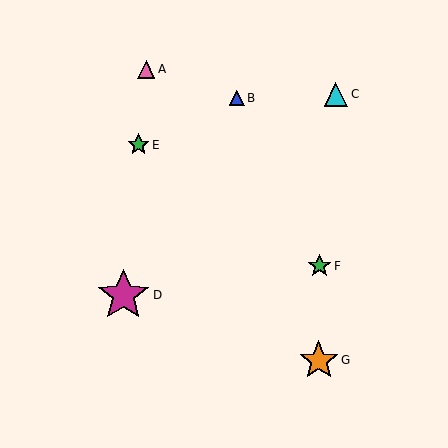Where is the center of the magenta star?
The center of the magenta star is at (123, 295).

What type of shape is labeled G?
Shape G is an orange star.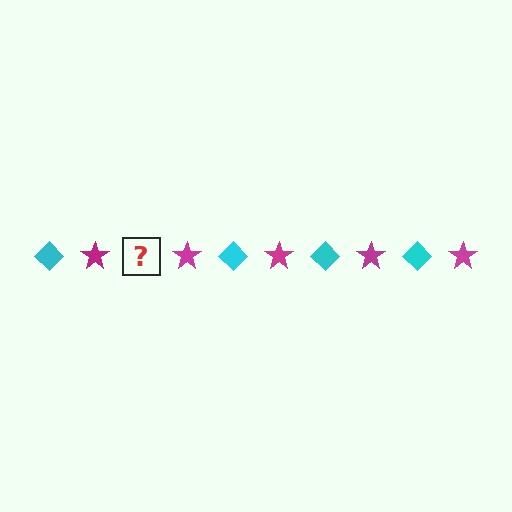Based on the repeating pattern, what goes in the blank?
The blank should be a cyan diamond.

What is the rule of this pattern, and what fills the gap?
The rule is that the pattern alternates between cyan diamond and magenta star. The gap should be filled with a cyan diamond.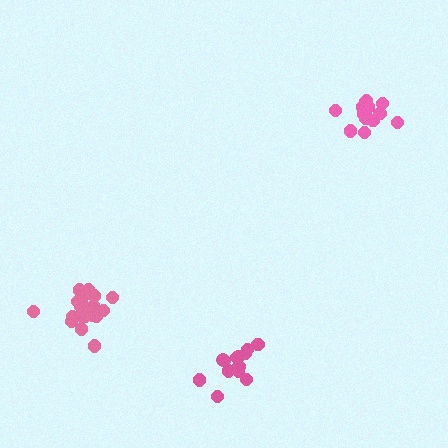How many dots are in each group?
Group 1: 14 dots, Group 2: 20 dots, Group 3: 14 dots (48 total).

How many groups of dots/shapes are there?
There are 3 groups.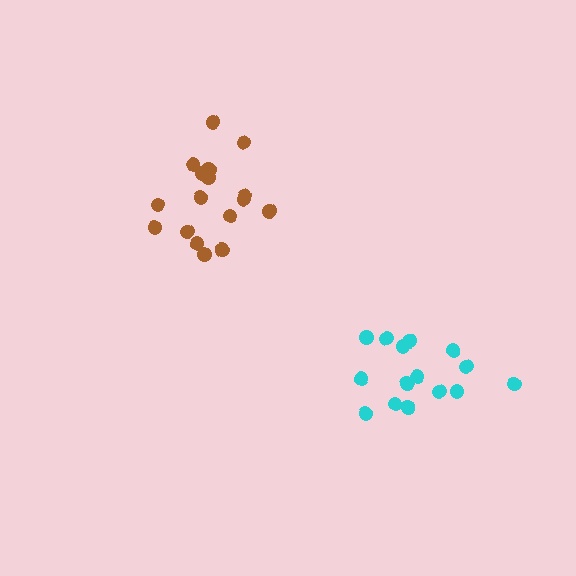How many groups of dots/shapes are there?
There are 2 groups.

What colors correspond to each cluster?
The clusters are colored: brown, cyan.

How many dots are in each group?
Group 1: 17 dots, Group 2: 15 dots (32 total).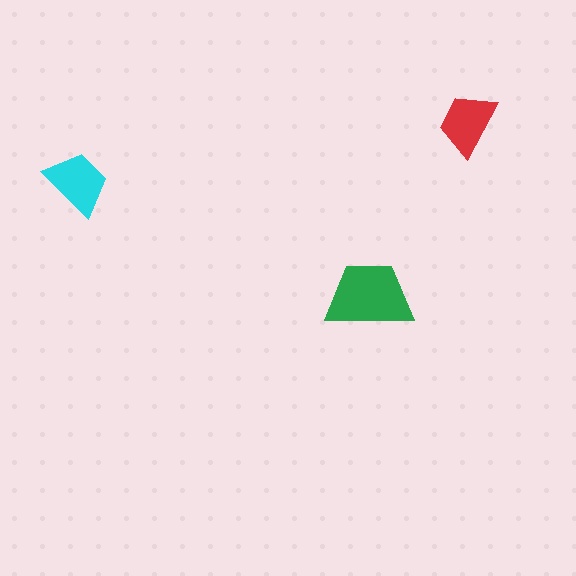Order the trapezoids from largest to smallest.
the green one, the cyan one, the red one.